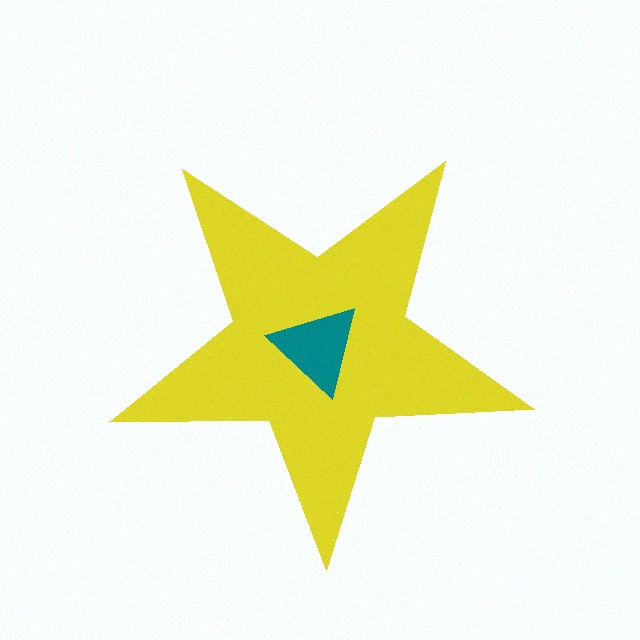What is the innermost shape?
The teal triangle.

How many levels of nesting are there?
2.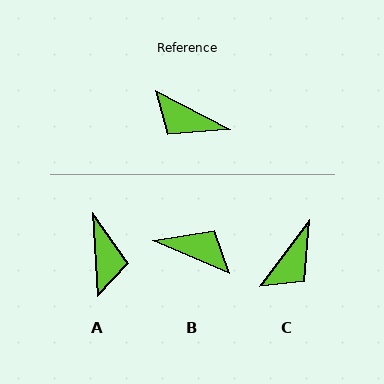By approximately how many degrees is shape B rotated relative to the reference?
Approximately 176 degrees clockwise.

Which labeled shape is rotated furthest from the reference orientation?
B, about 176 degrees away.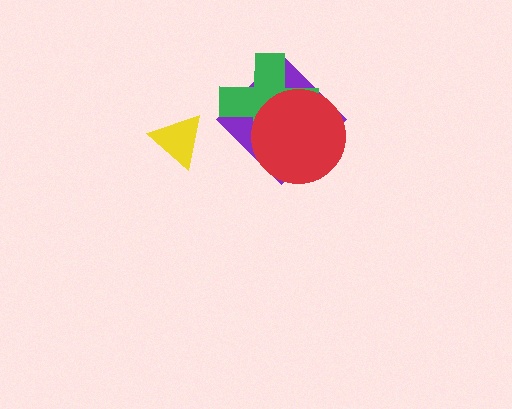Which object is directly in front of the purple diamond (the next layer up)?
The green cross is directly in front of the purple diamond.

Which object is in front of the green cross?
The red circle is in front of the green cross.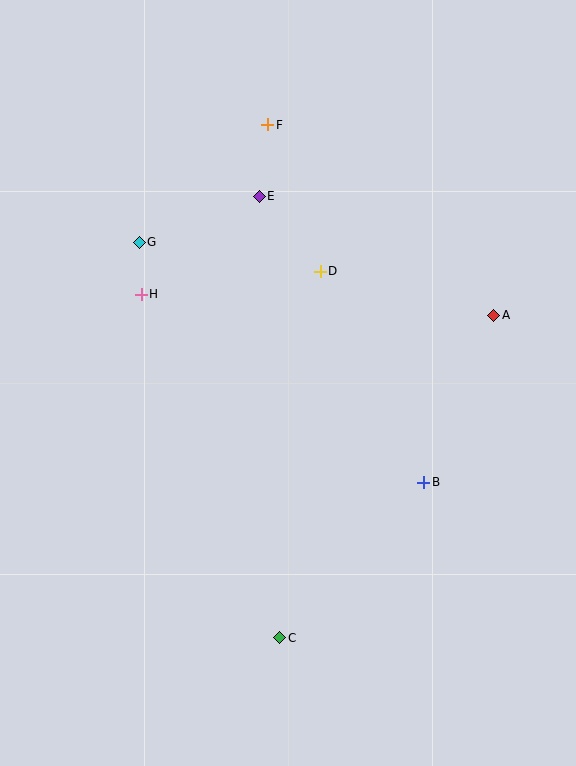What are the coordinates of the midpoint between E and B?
The midpoint between E and B is at (342, 339).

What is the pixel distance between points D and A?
The distance between D and A is 179 pixels.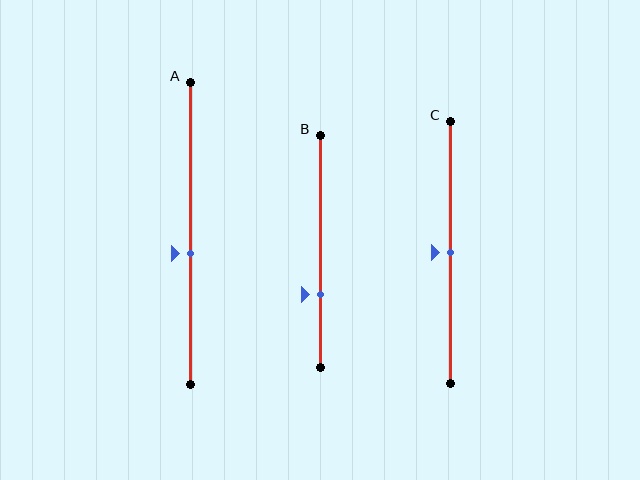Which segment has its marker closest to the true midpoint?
Segment C has its marker closest to the true midpoint.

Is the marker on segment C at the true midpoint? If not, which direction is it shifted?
Yes, the marker on segment C is at the true midpoint.